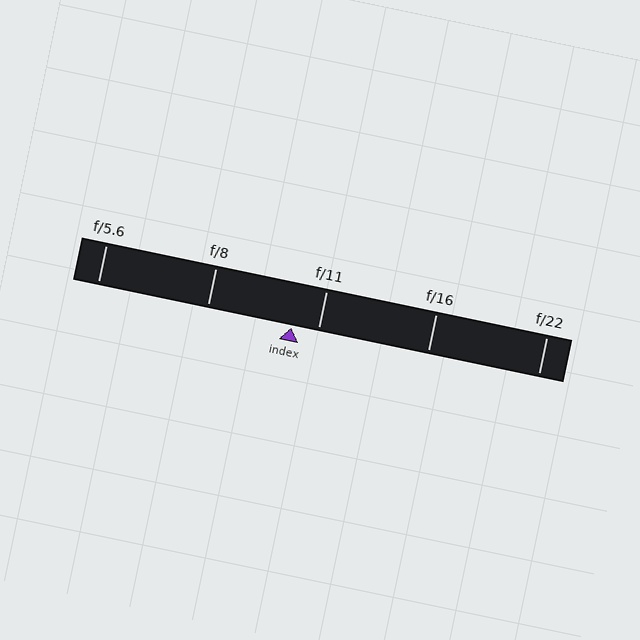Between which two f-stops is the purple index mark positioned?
The index mark is between f/8 and f/11.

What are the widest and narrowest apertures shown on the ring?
The widest aperture shown is f/5.6 and the narrowest is f/22.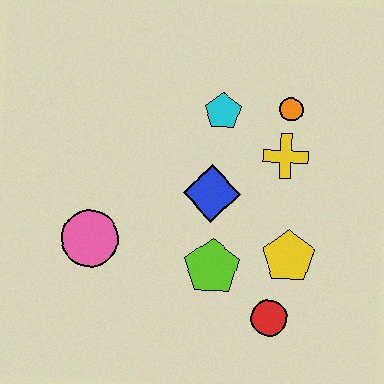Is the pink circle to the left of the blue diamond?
Yes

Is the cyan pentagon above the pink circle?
Yes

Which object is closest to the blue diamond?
The lime pentagon is closest to the blue diamond.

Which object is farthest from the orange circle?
The pink circle is farthest from the orange circle.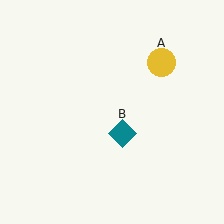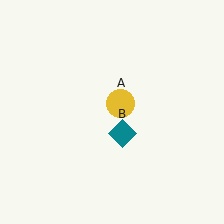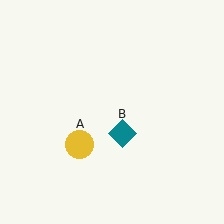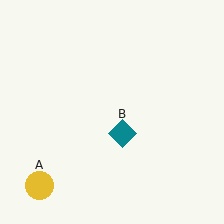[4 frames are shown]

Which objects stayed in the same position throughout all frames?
Teal diamond (object B) remained stationary.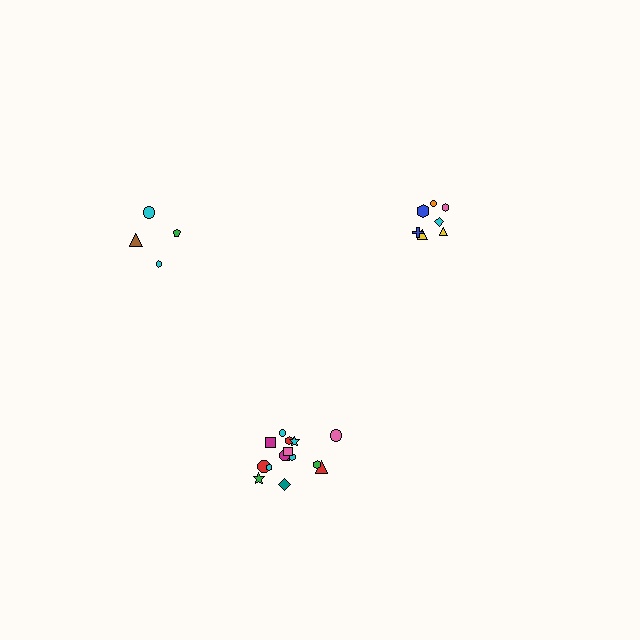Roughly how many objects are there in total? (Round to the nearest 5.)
Roughly 25 objects in total.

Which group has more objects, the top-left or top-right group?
The top-right group.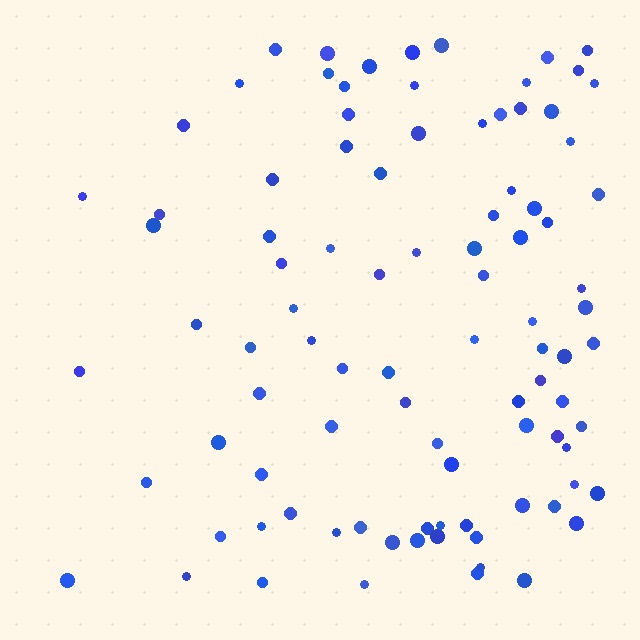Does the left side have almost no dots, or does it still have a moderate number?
Still a moderate number, just noticeably fewer than the right.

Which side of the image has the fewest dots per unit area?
The left.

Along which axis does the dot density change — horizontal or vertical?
Horizontal.